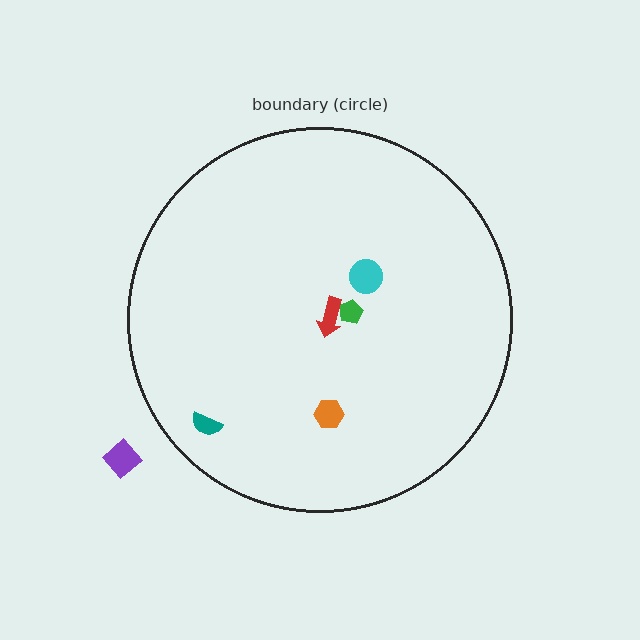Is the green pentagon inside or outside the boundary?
Inside.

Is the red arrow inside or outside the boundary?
Inside.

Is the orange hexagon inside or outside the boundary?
Inside.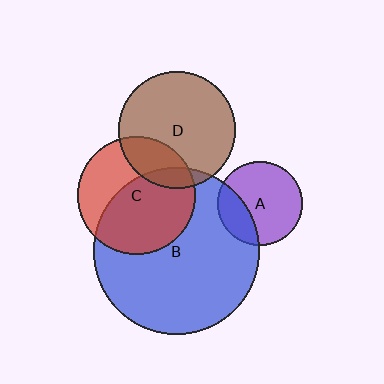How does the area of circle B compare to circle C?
Approximately 2.0 times.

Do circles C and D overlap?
Yes.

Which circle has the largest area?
Circle B (blue).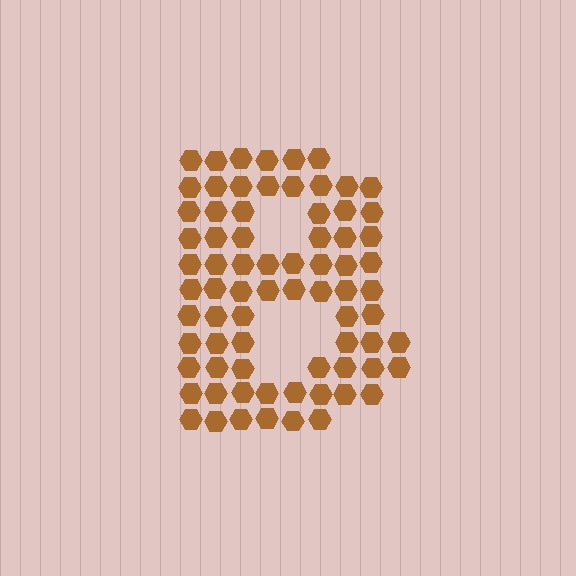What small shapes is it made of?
It is made of small hexagons.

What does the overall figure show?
The overall figure shows the letter B.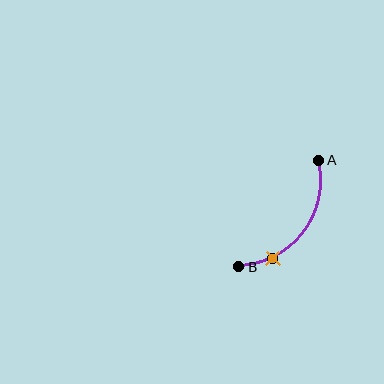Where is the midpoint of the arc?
The arc midpoint is the point on the curve farthest from the straight line joining A and B. It sits below and to the right of that line.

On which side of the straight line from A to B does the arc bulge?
The arc bulges below and to the right of the straight line connecting A and B.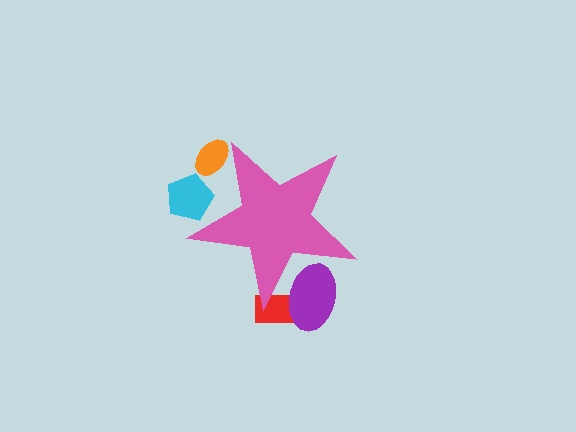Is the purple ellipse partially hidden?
Yes, the purple ellipse is partially hidden behind the pink star.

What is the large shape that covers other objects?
A pink star.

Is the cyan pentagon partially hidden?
Yes, the cyan pentagon is partially hidden behind the pink star.